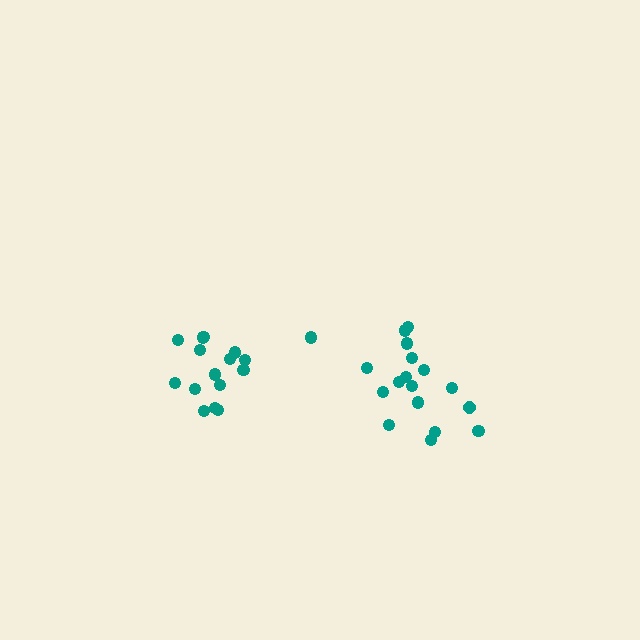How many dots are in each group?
Group 1: 16 dots, Group 2: 17 dots (33 total).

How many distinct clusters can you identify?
There are 2 distinct clusters.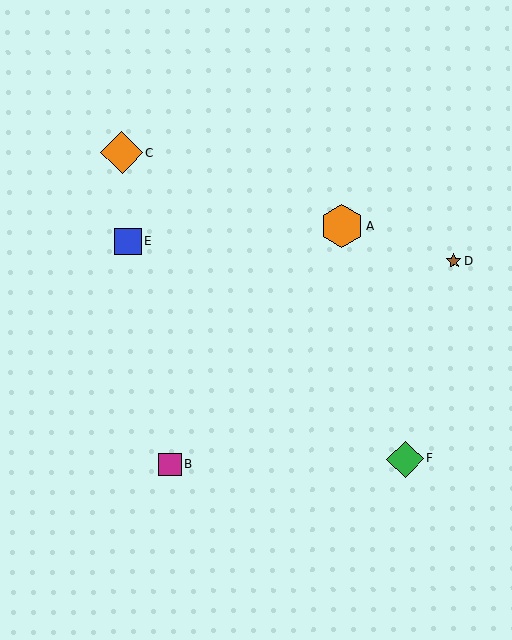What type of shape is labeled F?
Shape F is a green diamond.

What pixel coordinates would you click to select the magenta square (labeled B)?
Click at (170, 464) to select the magenta square B.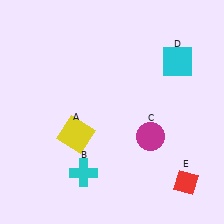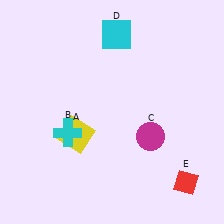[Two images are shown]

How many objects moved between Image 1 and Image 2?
2 objects moved between the two images.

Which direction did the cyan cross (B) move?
The cyan cross (B) moved up.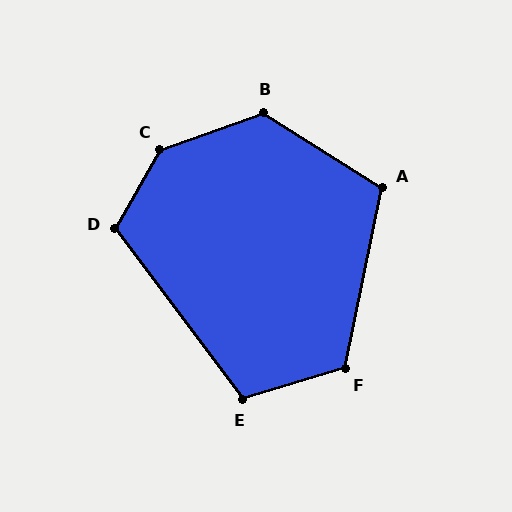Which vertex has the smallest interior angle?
E, at approximately 110 degrees.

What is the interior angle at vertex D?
Approximately 114 degrees (obtuse).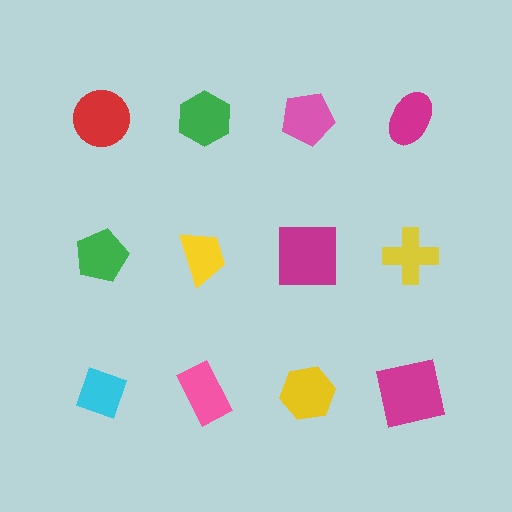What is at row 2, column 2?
A yellow trapezoid.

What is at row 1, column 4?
A magenta ellipse.